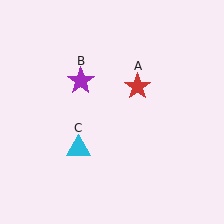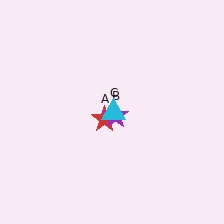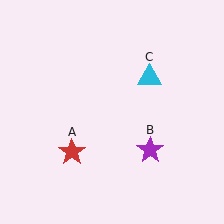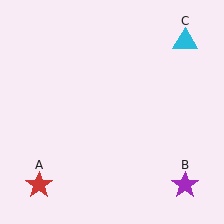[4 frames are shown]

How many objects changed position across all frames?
3 objects changed position: red star (object A), purple star (object B), cyan triangle (object C).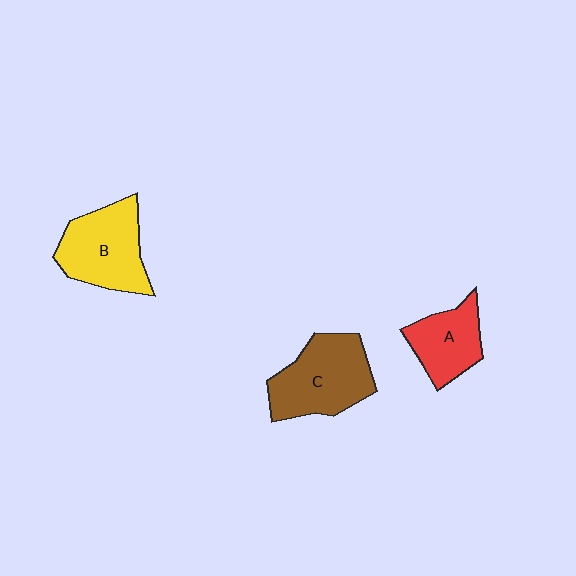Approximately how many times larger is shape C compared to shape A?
Approximately 1.5 times.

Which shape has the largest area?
Shape C (brown).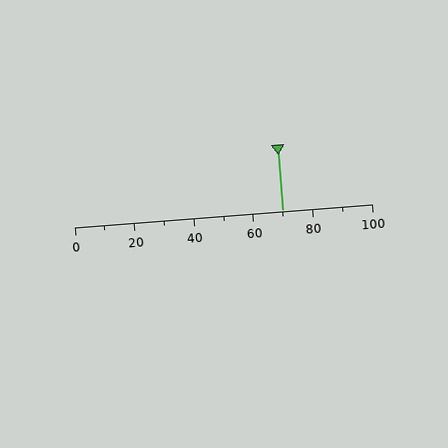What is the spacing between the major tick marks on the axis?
The major ticks are spaced 20 apart.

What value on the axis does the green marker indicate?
The marker indicates approximately 70.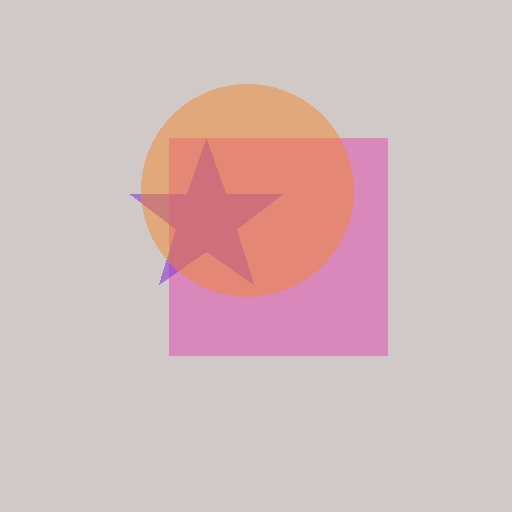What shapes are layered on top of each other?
The layered shapes are: a pink square, a purple star, an orange circle.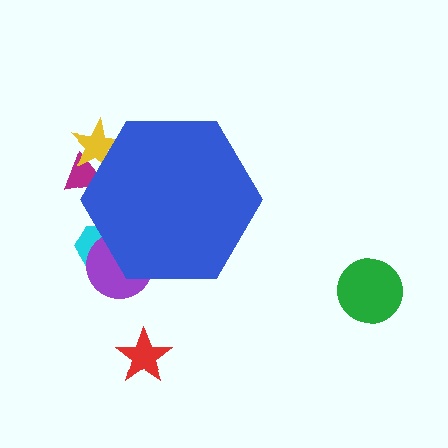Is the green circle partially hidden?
No, the green circle is fully visible.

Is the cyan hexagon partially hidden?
Yes, the cyan hexagon is partially hidden behind the blue hexagon.